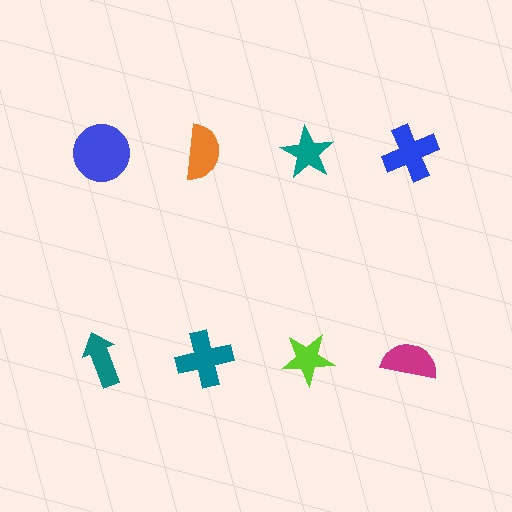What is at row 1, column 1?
A blue circle.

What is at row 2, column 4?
A magenta semicircle.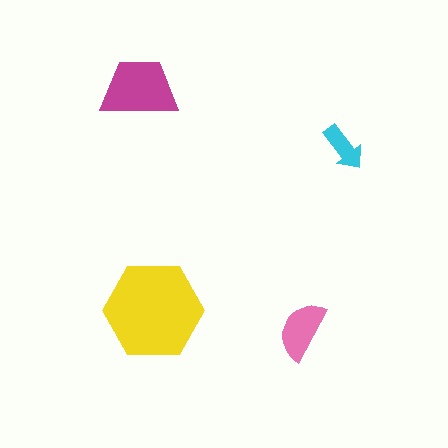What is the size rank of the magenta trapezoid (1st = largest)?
2nd.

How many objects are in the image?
There are 4 objects in the image.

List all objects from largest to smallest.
The yellow hexagon, the magenta trapezoid, the pink semicircle, the cyan arrow.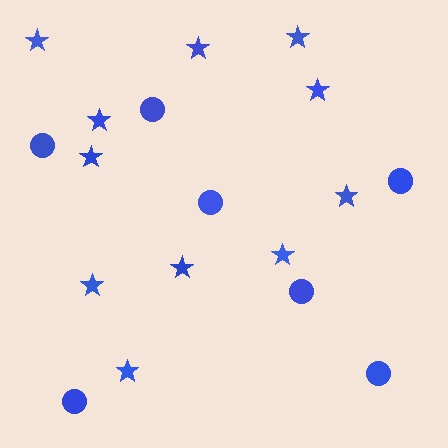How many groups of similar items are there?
There are 2 groups: one group of stars (11) and one group of circles (7).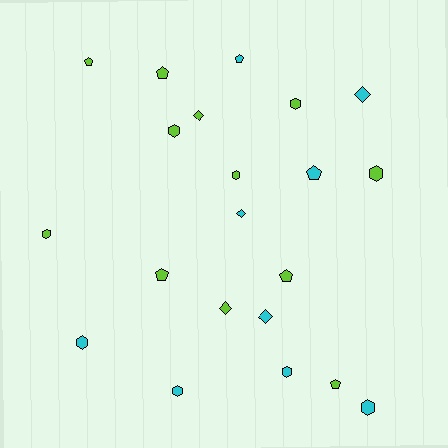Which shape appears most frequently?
Hexagon, with 9 objects.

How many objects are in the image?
There are 21 objects.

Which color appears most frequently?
Lime, with 12 objects.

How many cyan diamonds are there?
There are 3 cyan diamonds.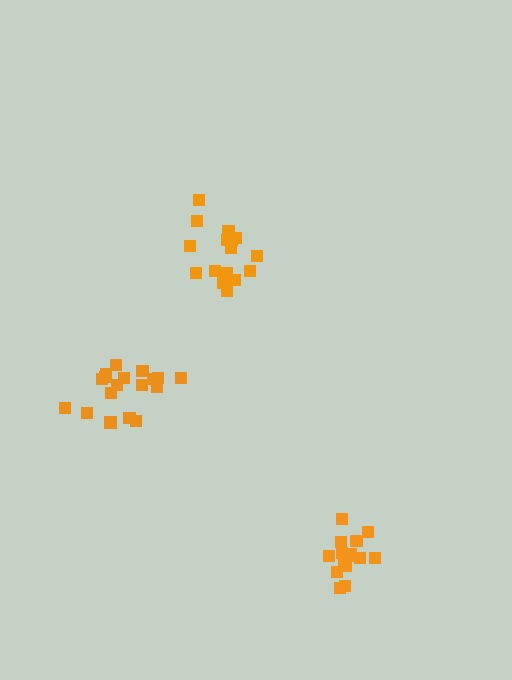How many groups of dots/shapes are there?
There are 3 groups.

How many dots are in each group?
Group 1: 16 dots, Group 2: 15 dots, Group 3: 18 dots (49 total).